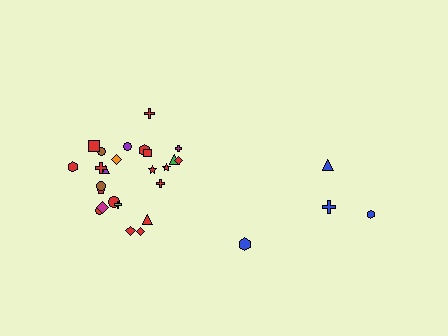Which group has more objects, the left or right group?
The left group.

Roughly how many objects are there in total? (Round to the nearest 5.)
Roughly 30 objects in total.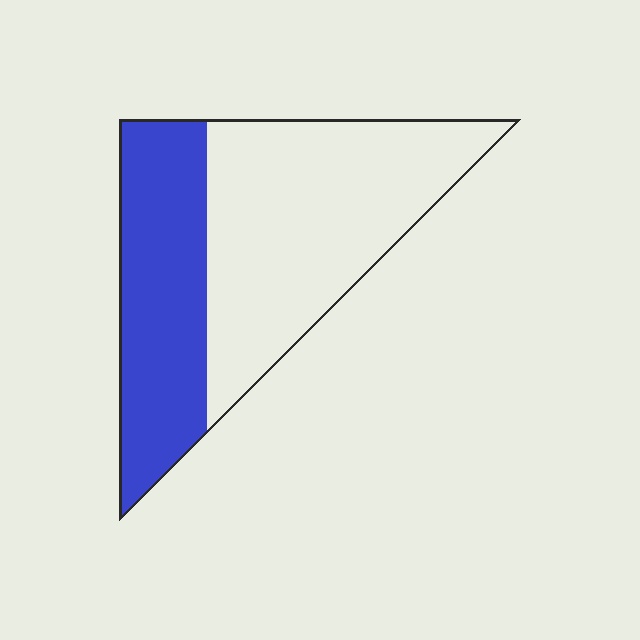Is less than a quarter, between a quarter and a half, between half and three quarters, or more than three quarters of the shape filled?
Between a quarter and a half.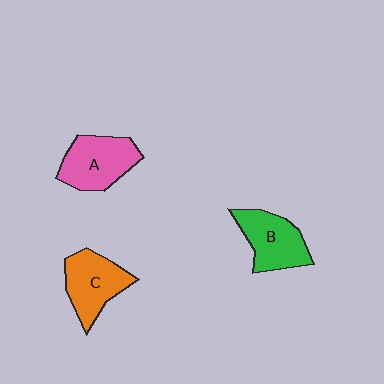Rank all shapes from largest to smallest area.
From largest to smallest: A (pink), C (orange), B (green).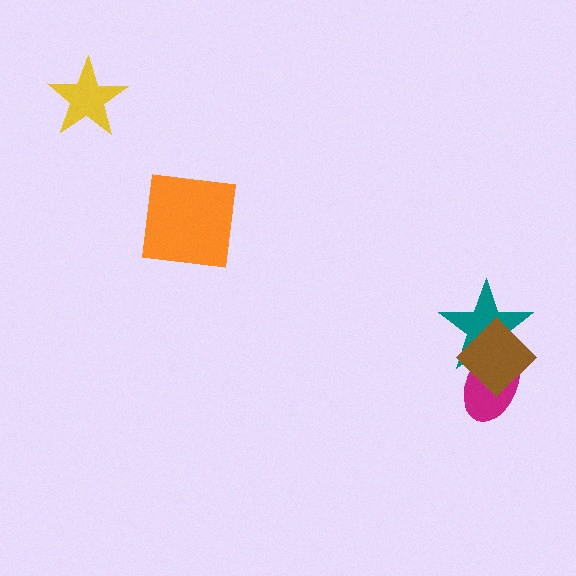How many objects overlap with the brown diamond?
2 objects overlap with the brown diamond.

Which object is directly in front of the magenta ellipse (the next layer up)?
The teal star is directly in front of the magenta ellipse.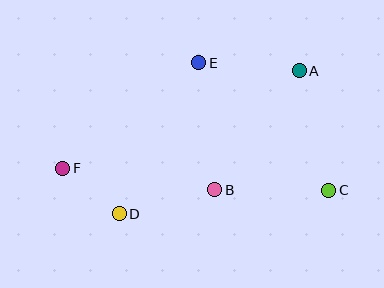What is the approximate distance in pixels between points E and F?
The distance between E and F is approximately 172 pixels.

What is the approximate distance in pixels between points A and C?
The distance between A and C is approximately 123 pixels.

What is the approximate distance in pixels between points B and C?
The distance between B and C is approximately 114 pixels.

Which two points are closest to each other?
Points D and F are closest to each other.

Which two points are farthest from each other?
Points C and F are farthest from each other.